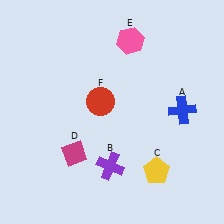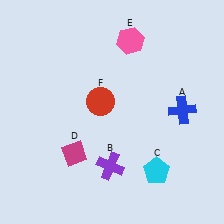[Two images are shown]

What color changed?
The pentagon (C) changed from yellow in Image 1 to cyan in Image 2.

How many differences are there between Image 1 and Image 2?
There is 1 difference between the two images.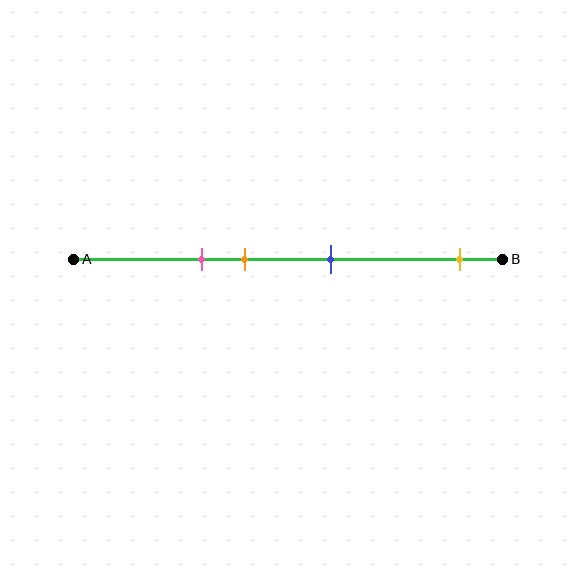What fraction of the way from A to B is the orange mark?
The orange mark is approximately 40% (0.4) of the way from A to B.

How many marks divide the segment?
There are 4 marks dividing the segment.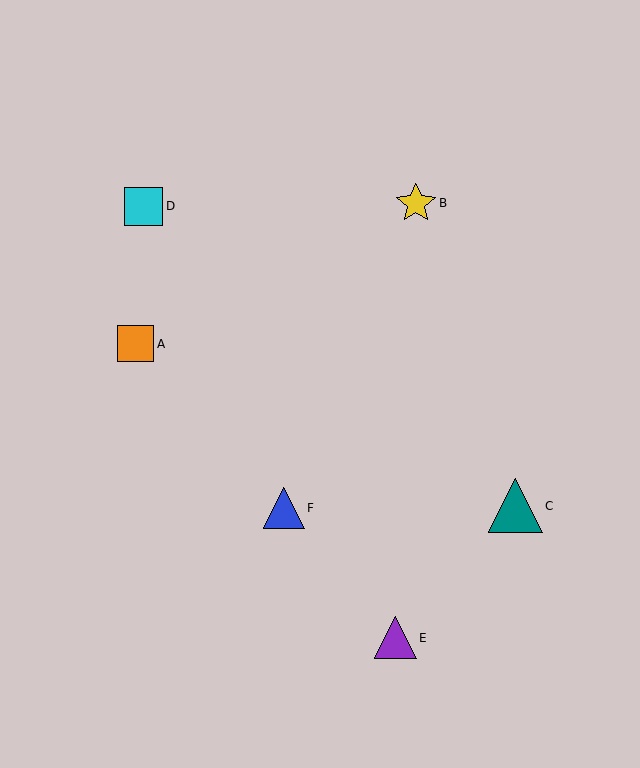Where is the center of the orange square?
The center of the orange square is at (135, 344).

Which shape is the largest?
The teal triangle (labeled C) is the largest.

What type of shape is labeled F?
Shape F is a blue triangle.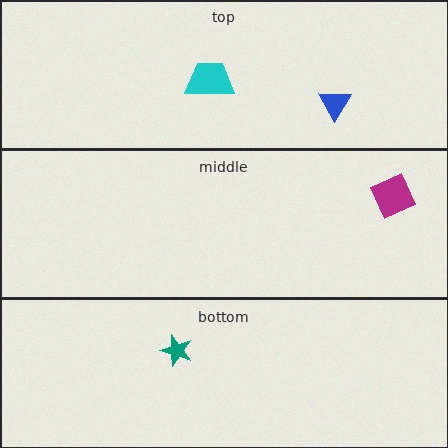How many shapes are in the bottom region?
1.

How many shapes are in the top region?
2.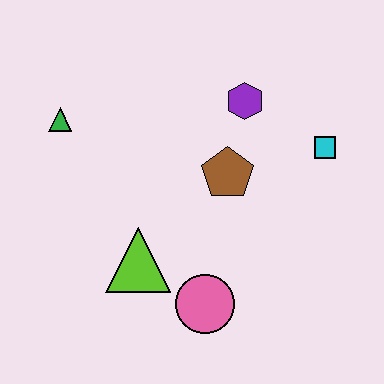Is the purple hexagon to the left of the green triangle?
No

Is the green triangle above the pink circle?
Yes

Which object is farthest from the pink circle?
The green triangle is farthest from the pink circle.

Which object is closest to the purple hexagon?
The brown pentagon is closest to the purple hexagon.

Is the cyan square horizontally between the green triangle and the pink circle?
No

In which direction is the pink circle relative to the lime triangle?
The pink circle is to the right of the lime triangle.